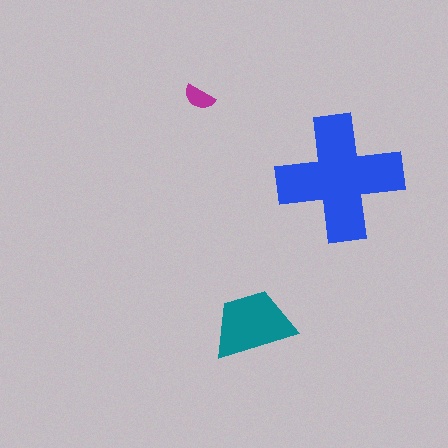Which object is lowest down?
The teal trapezoid is bottommost.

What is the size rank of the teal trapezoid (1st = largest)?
2nd.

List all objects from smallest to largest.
The magenta semicircle, the teal trapezoid, the blue cross.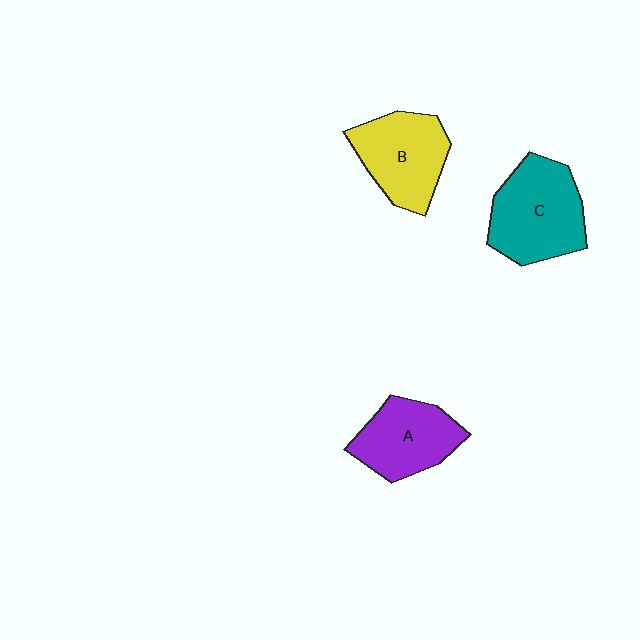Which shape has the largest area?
Shape C (teal).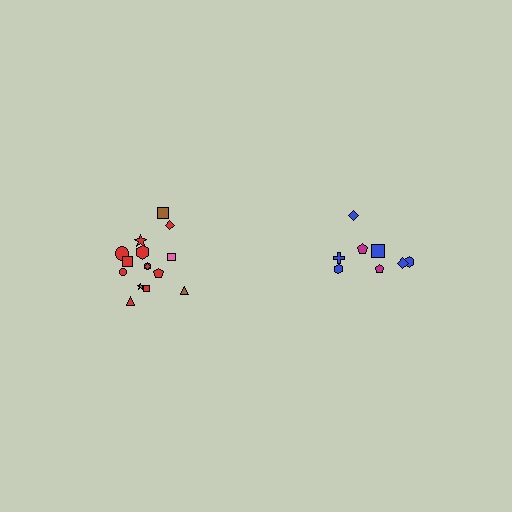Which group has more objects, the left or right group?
The left group.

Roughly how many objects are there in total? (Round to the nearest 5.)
Roughly 25 objects in total.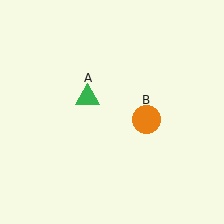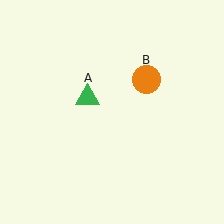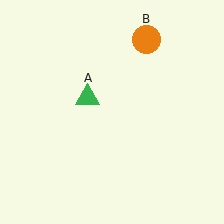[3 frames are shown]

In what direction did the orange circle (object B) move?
The orange circle (object B) moved up.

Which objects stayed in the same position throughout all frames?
Green triangle (object A) remained stationary.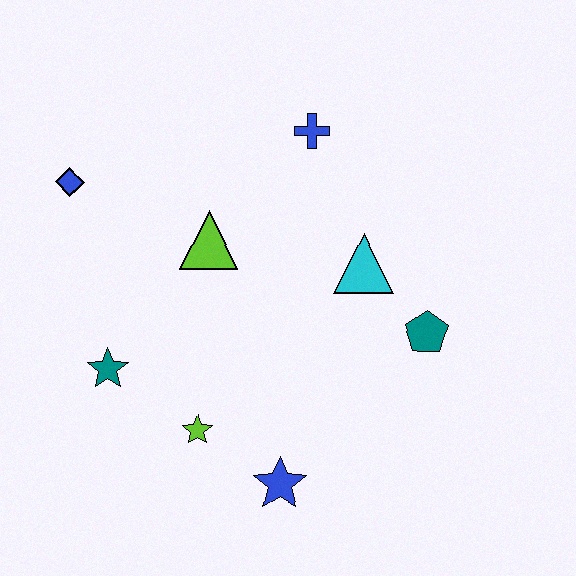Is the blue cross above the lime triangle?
Yes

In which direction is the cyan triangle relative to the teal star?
The cyan triangle is to the right of the teal star.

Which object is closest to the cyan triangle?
The teal pentagon is closest to the cyan triangle.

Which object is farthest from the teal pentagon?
The blue diamond is farthest from the teal pentagon.